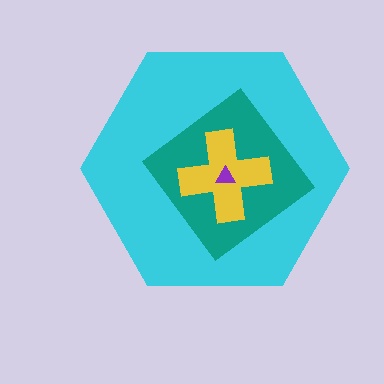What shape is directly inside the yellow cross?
The purple triangle.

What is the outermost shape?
The cyan hexagon.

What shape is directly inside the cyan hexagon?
The teal diamond.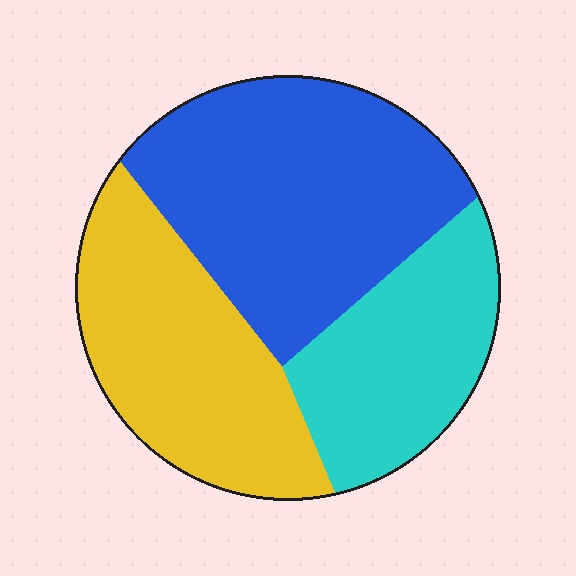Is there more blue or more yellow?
Blue.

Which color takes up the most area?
Blue, at roughly 45%.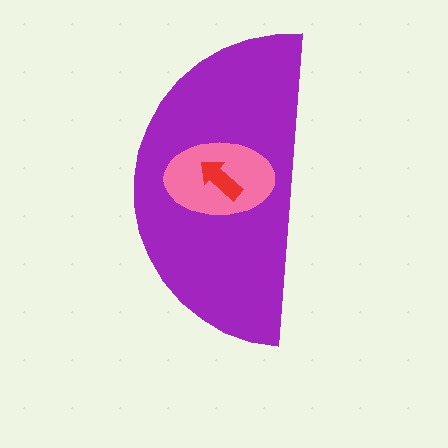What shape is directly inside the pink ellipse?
The red arrow.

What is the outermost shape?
The purple semicircle.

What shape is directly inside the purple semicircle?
The pink ellipse.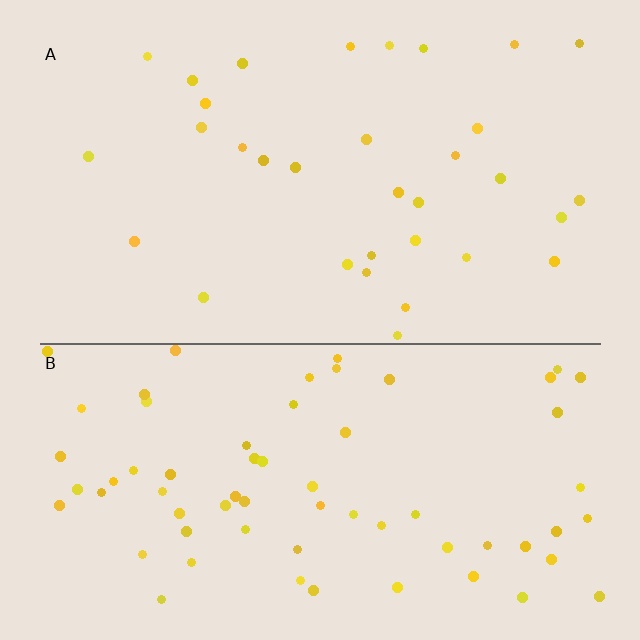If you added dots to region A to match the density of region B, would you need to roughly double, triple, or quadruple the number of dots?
Approximately double.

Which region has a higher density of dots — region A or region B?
B (the bottom).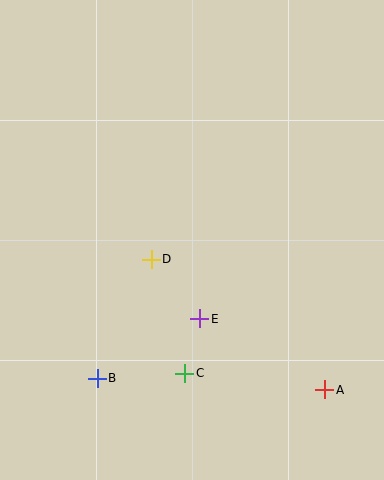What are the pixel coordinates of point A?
Point A is at (325, 390).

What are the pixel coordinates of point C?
Point C is at (185, 373).